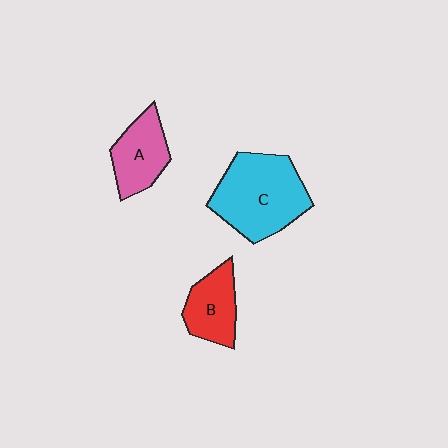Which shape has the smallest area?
Shape B (red).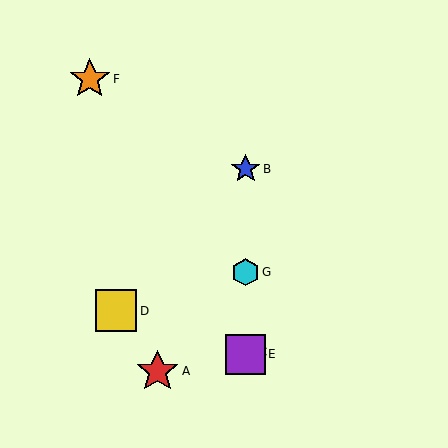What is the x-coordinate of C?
Object C is at x≈246.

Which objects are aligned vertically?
Objects B, C, E, G are aligned vertically.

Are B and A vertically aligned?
No, B is at x≈246 and A is at x≈158.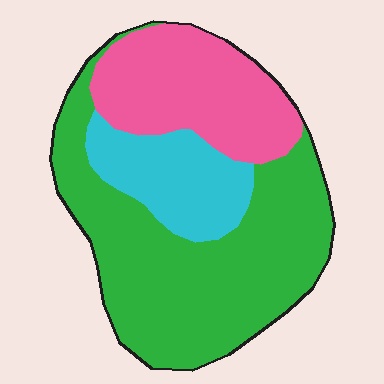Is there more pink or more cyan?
Pink.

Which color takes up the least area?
Cyan, at roughly 20%.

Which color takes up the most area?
Green, at roughly 55%.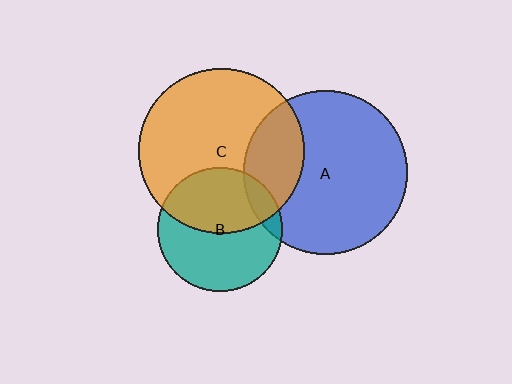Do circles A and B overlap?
Yes.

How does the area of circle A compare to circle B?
Approximately 1.7 times.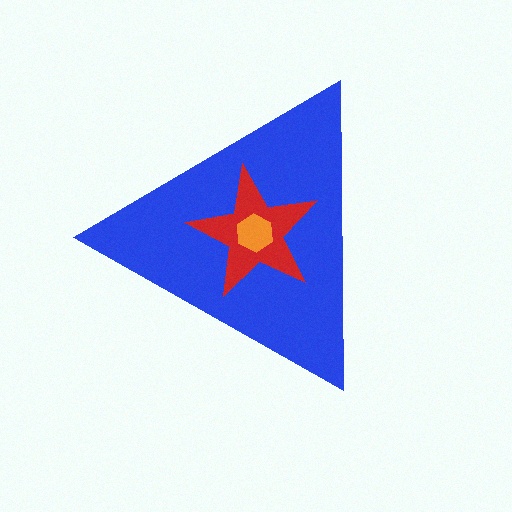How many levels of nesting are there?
3.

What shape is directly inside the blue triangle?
The red star.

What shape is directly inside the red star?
The orange hexagon.